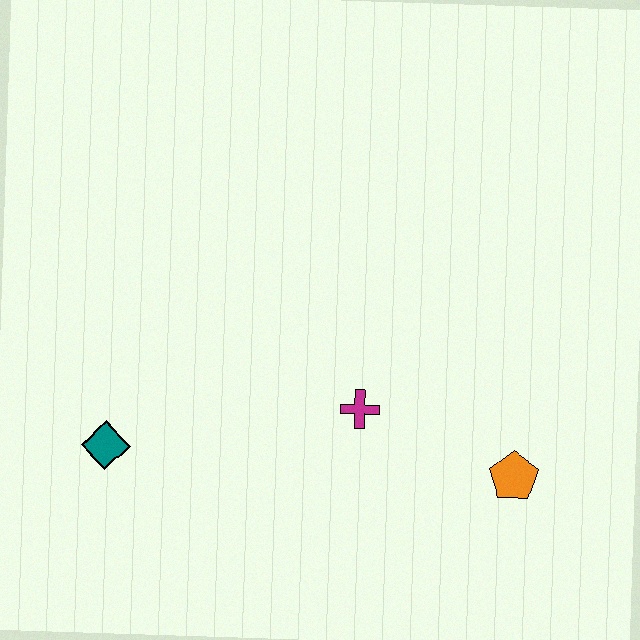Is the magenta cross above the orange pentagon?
Yes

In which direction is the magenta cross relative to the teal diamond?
The magenta cross is to the right of the teal diamond.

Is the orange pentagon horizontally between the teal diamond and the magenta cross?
No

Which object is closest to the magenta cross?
The orange pentagon is closest to the magenta cross.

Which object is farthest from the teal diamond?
The orange pentagon is farthest from the teal diamond.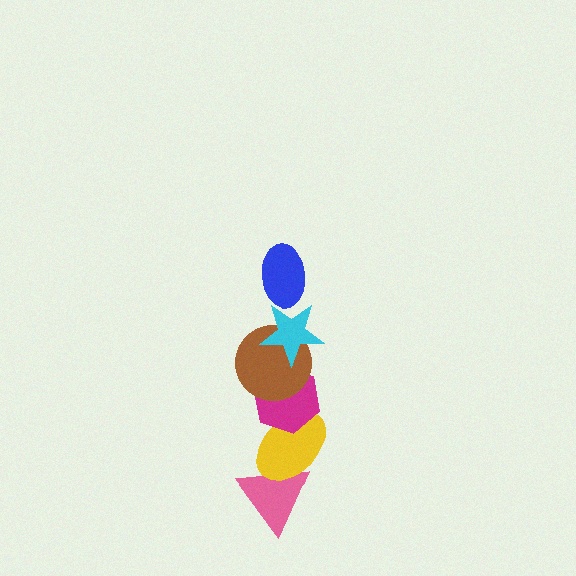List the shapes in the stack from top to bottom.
From top to bottom: the blue ellipse, the cyan star, the brown circle, the magenta hexagon, the yellow ellipse, the pink triangle.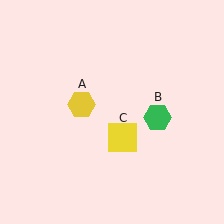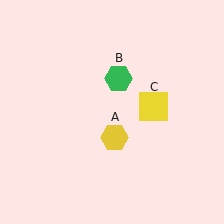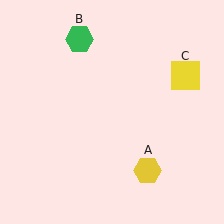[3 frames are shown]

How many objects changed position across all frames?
3 objects changed position: yellow hexagon (object A), green hexagon (object B), yellow square (object C).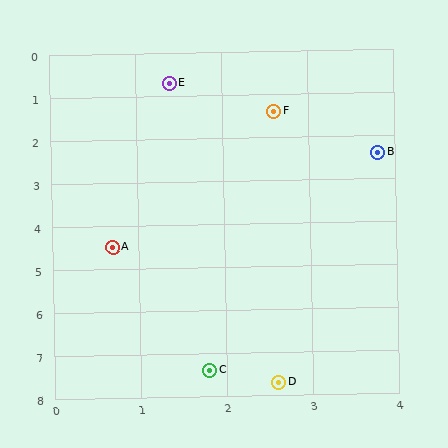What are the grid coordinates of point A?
Point A is at approximately (0.7, 4.5).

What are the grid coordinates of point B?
Point B is at approximately (3.8, 2.4).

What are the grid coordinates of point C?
Point C is at approximately (1.8, 7.4).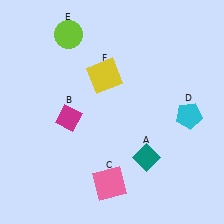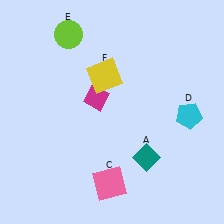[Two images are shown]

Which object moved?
The magenta diamond (B) moved right.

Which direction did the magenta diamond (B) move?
The magenta diamond (B) moved right.